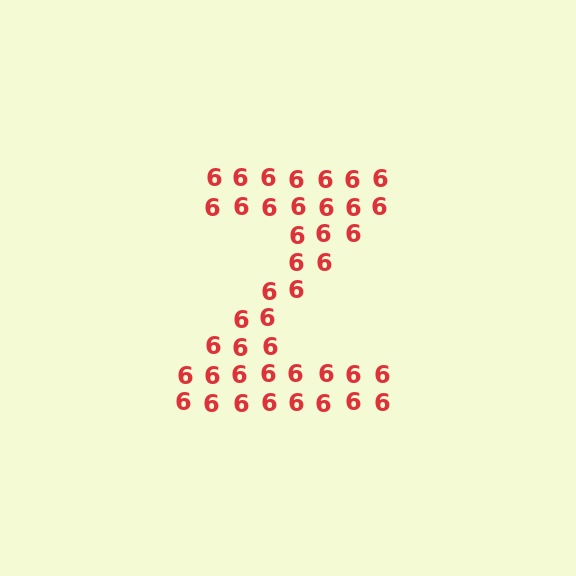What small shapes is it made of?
It is made of small digit 6's.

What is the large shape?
The large shape is the letter Z.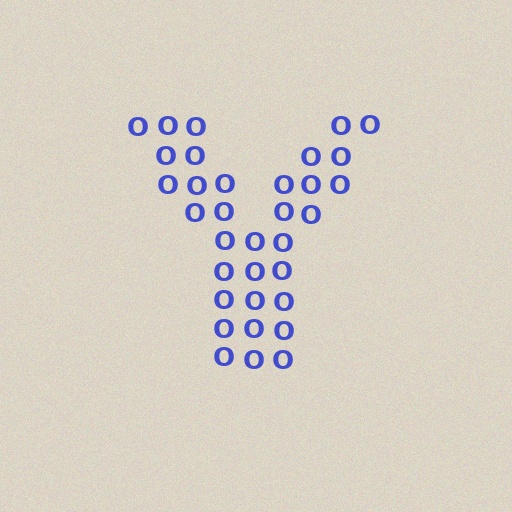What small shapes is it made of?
It is made of small letter O's.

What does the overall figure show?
The overall figure shows the letter Y.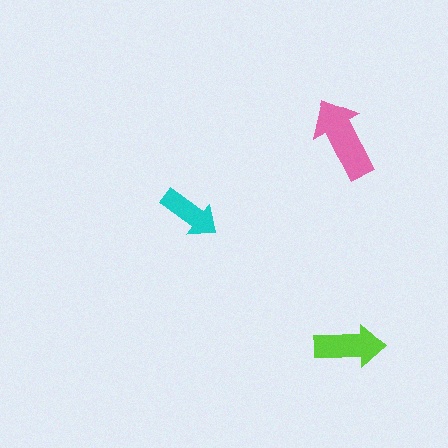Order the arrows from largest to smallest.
the pink one, the lime one, the cyan one.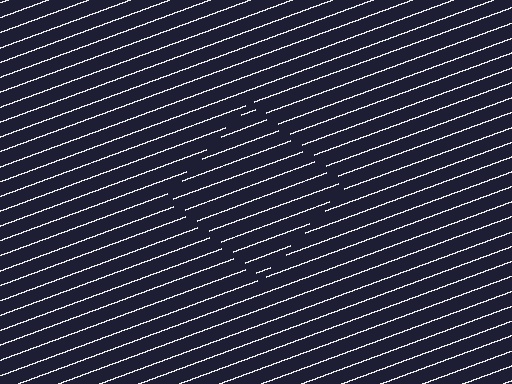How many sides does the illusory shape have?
4 sides — the line-ends trace a square.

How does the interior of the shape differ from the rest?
The interior of the shape contains the same grating, shifted by half a period — the contour is defined by the phase discontinuity where line-ends from the inner and outer gratings abut.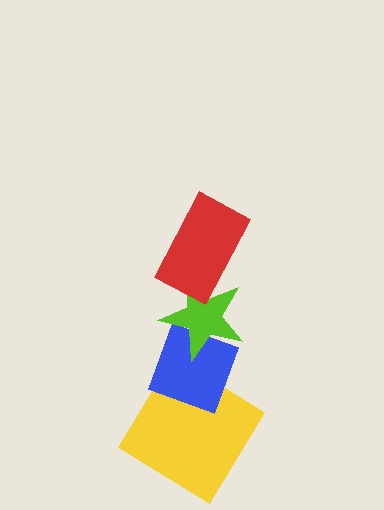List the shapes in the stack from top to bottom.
From top to bottom: the red rectangle, the lime star, the blue diamond, the yellow diamond.